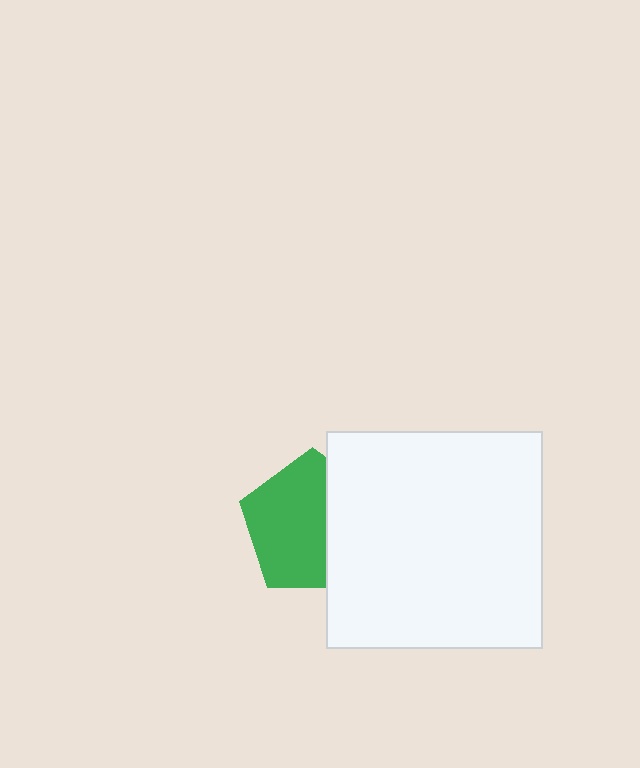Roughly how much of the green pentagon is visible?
About half of it is visible (roughly 62%).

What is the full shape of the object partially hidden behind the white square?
The partially hidden object is a green pentagon.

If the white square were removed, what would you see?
You would see the complete green pentagon.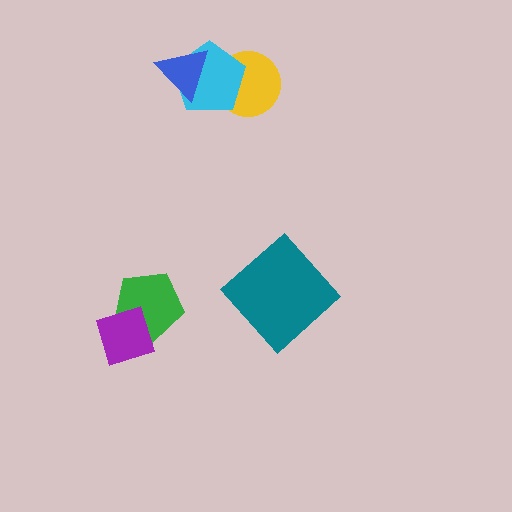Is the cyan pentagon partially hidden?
Yes, it is partially covered by another shape.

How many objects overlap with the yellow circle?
1 object overlaps with the yellow circle.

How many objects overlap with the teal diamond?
0 objects overlap with the teal diamond.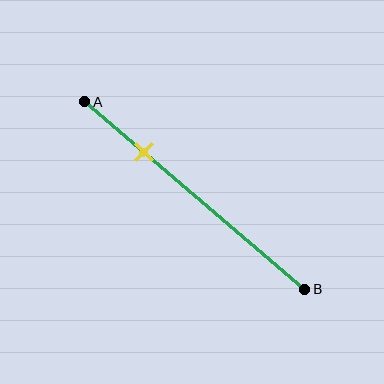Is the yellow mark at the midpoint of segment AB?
No, the mark is at about 25% from A, not at the 50% midpoint.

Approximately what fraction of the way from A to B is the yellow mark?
The yellow mark is approximately 25% of the way from A to B.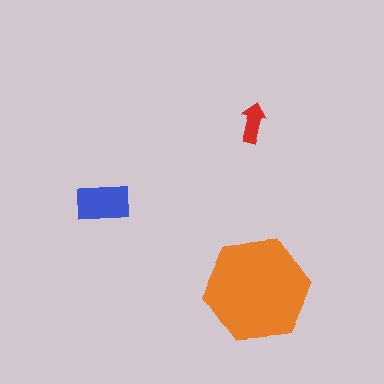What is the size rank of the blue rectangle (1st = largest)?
2nd.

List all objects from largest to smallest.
The orange hexagon, the blue rectangle, the red arrow.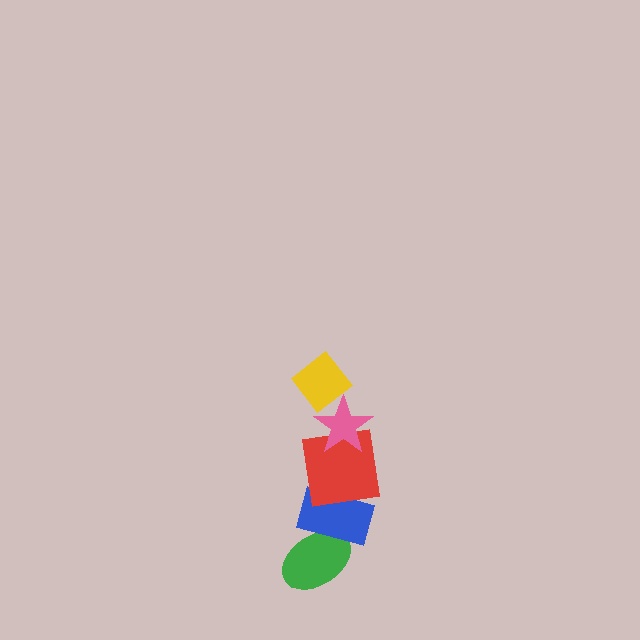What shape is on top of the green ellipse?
The blue rectangle is on top of the green ellipse.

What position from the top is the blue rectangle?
The blue rectangle is 4th from the top.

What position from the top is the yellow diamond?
The yellow diamond is 1st from the top.